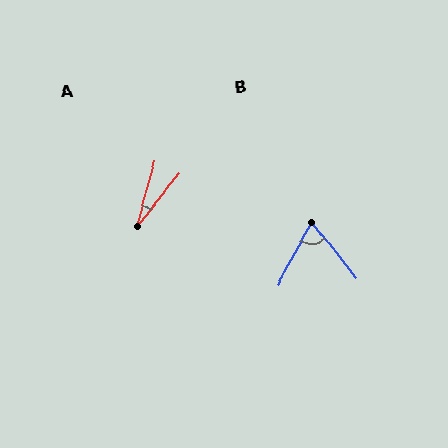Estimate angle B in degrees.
Approximately 67 degrees.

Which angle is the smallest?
A, at approximately 23 degrees.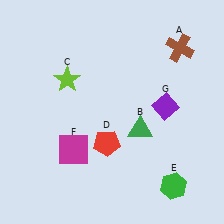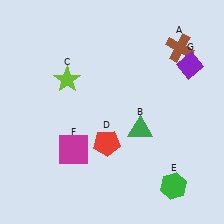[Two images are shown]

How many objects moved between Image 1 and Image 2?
1 object moved between the two images.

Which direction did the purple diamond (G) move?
The purple diamond (G) moved up.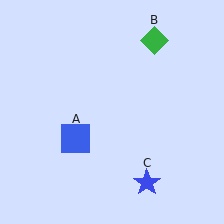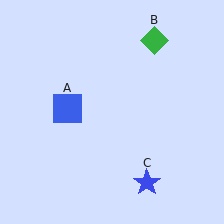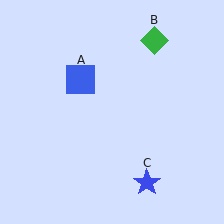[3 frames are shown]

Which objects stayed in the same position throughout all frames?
Green diamond (object B) and blue star (object C) remained stationary.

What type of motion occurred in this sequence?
The blue square (object A) rotated clockwise around the center of the scene.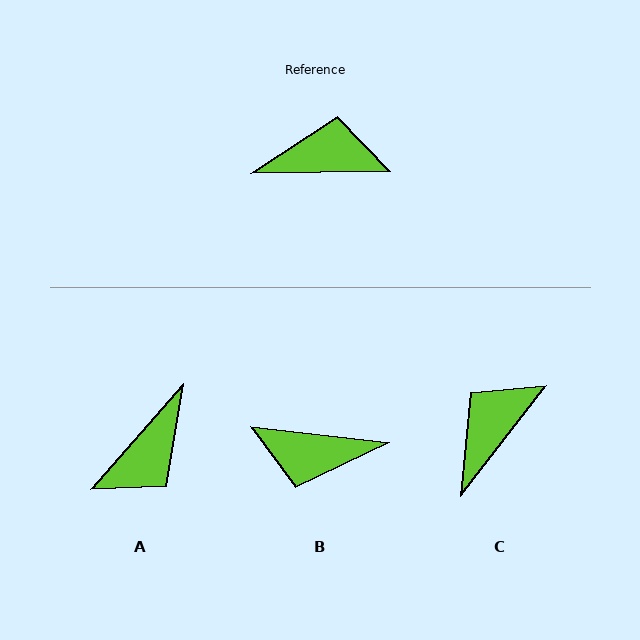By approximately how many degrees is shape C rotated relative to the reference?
Approximately 51 degrees counter-clockwise.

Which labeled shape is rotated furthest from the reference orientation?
B, about 172 degrees away.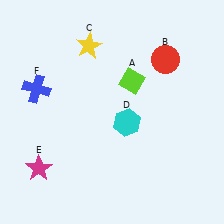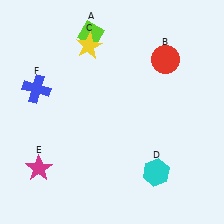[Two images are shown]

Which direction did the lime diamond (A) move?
The lime diamond (A) moved up.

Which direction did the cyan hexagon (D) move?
The cyan hexagon (D) moved down.